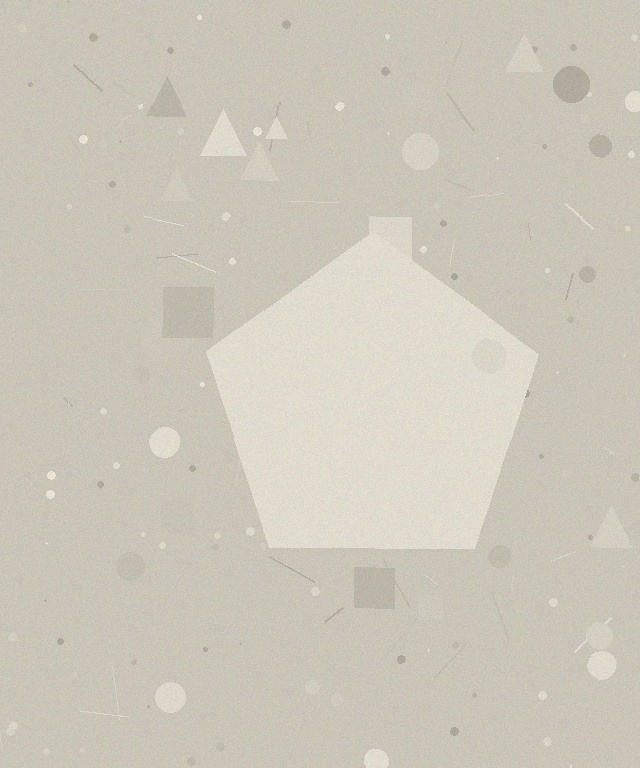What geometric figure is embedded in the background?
A pentagon is embedded in the background.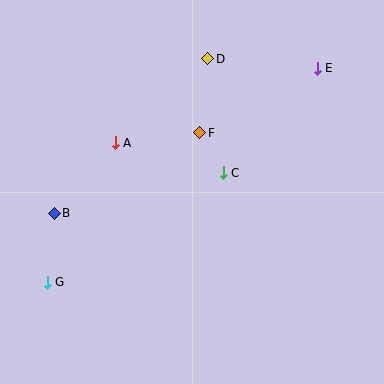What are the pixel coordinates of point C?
Point C is at (223, 173).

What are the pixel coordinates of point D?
Point D is at (208, 59).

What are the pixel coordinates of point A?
Point A is at (115, 143).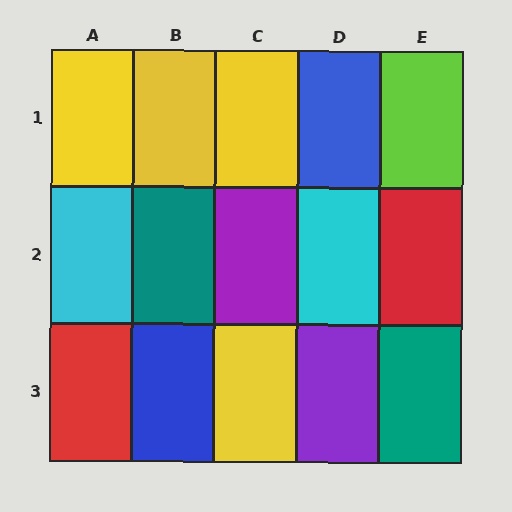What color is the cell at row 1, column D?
Blue.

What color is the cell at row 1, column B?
Yellow.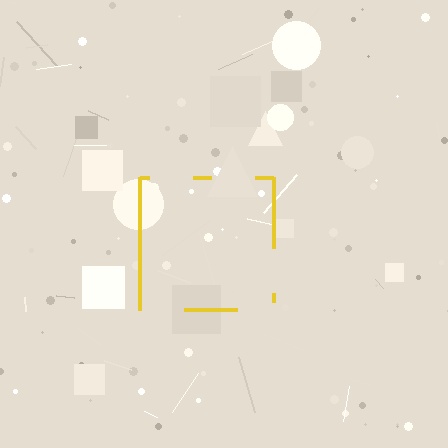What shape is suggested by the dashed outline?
The dashed outline suggests a square.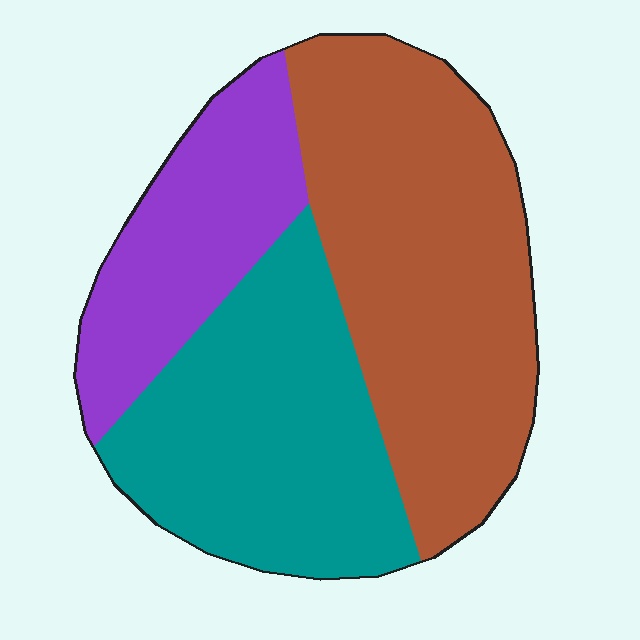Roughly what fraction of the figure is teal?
Teal covers about 35% of the figure.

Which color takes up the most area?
Brown, at roughly 45%.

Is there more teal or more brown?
Brown.